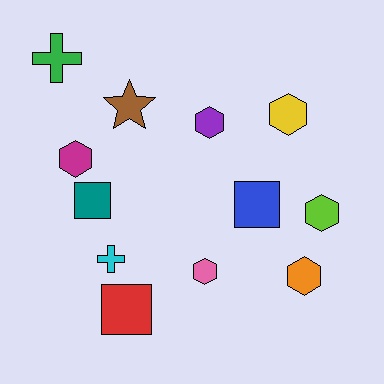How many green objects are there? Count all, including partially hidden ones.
There is 1 green object.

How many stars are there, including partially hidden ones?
There is 1 star.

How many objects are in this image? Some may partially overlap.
There are 12 objects.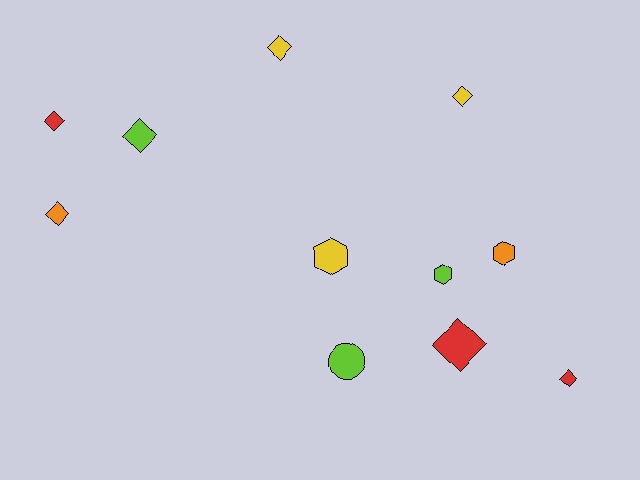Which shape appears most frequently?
Diamond, with 7 objects.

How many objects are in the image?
There are 11 objects.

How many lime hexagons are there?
There is 1 lime hexagon.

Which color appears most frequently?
Lime, with 3 objects.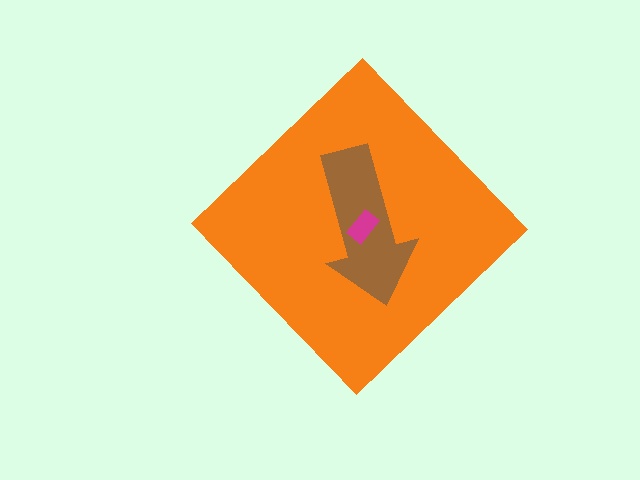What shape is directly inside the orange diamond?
The brown arrow.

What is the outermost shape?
The orange diamond.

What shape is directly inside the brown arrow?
The magenta rectangle.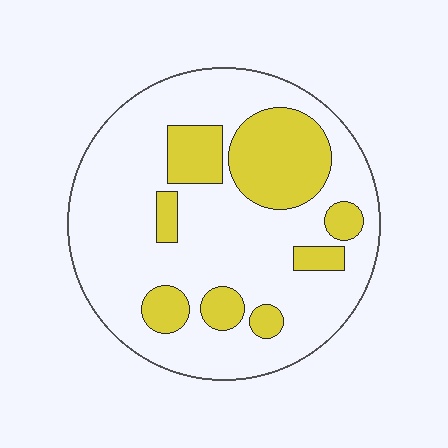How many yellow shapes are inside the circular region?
8.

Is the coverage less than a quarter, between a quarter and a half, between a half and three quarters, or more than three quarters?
Between a quarter and a half.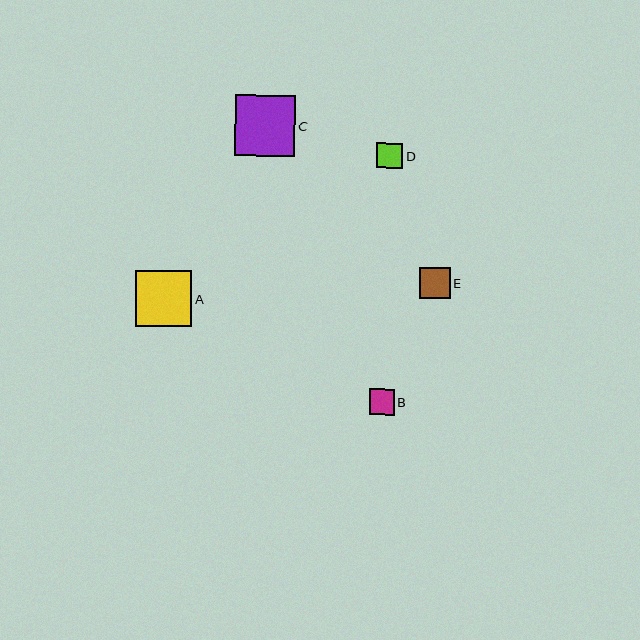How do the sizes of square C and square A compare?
Square C and square A are approximately the same size.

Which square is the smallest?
Square B is the smallest with a size of approximately 25 pixels.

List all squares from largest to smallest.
From largest to smallest: C, A, E, D, B.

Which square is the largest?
Square C is the largest with a size of approximately 61 pixels.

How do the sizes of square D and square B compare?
Square D and square B are approximately the same size.